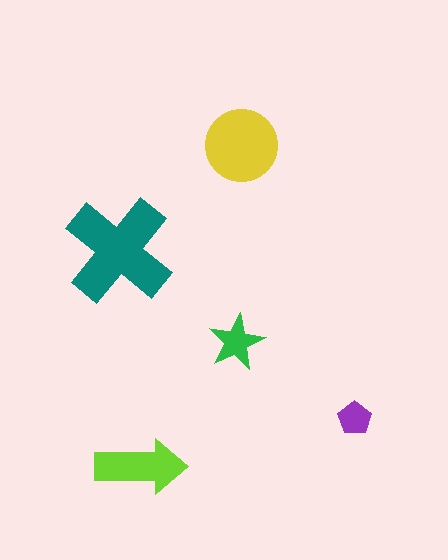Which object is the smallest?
The purple pentagon.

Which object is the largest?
The teal cross.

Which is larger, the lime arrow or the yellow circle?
The yellow circle.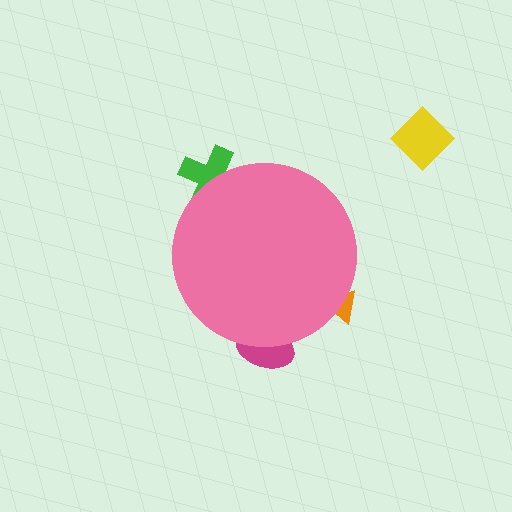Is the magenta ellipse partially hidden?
Yes, the magenta ellipse is partially hidden behind the pink circle.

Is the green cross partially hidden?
Yes, the green cross is partially hidden behind the pink circle.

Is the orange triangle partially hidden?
Yes, the orange triangle is partially hidden behind the pink circle.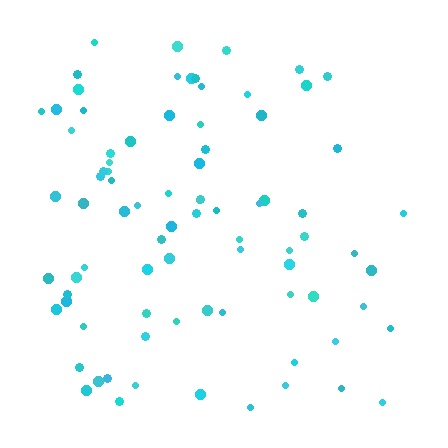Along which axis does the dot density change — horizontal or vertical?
Horizontal.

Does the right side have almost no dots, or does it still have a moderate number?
Still a moderate number, just noticeably fewer than the left.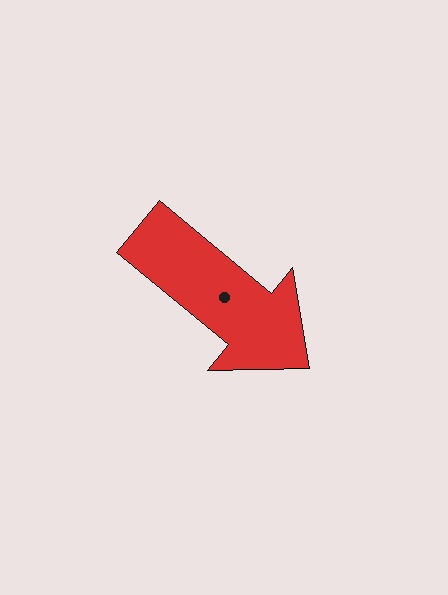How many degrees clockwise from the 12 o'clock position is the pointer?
Approximately 130 degrees.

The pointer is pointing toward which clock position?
Roughly 4 o'clock.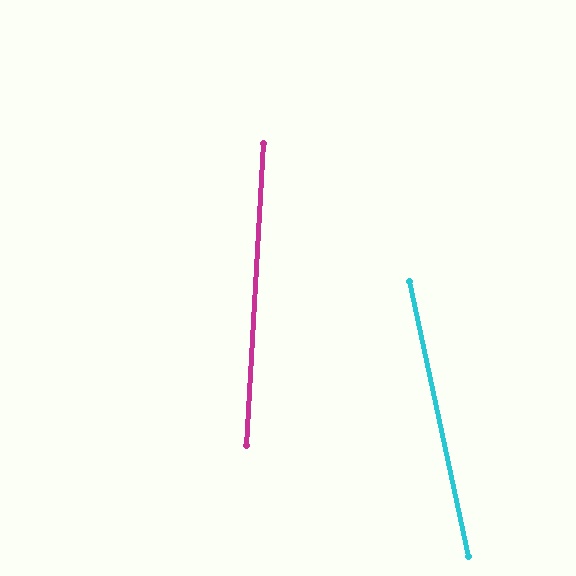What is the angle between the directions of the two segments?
Approximately 15 degrees.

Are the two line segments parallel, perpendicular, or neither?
Neither parallel nor perpendicular — they differ by about 15°.